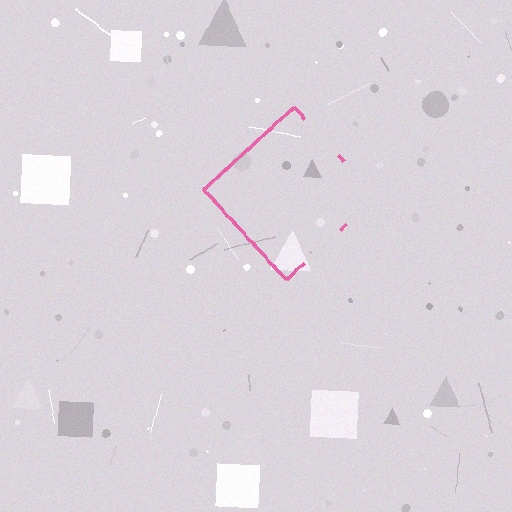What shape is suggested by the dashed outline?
The dashed outline suggests a diamond.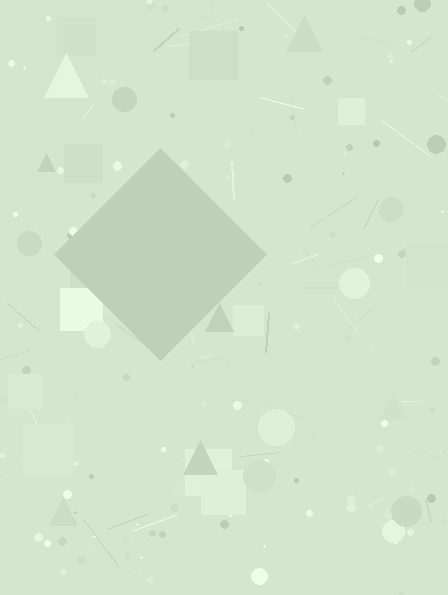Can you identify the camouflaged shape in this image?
The camouflaged shape is a diamond.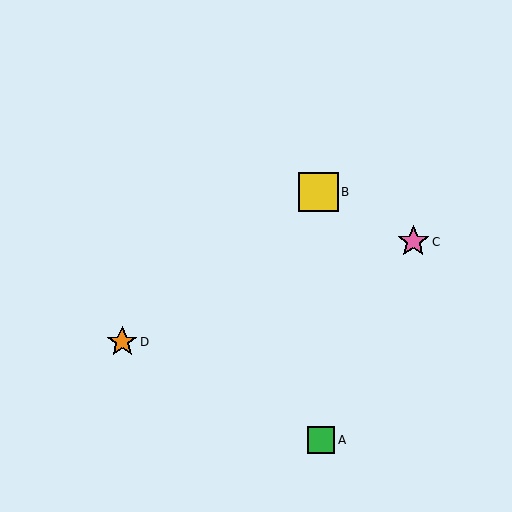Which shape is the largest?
The yellow square (labeled B) is the largest.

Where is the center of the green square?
The center of the green square is at (321, 440).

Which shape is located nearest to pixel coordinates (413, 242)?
The pink star (labeled C) at (413, 242) is nearest to that location.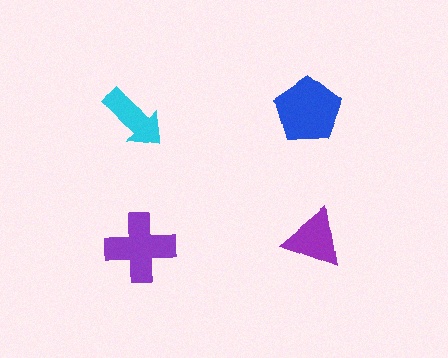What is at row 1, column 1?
A cyan arrow.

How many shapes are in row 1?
2 shapes.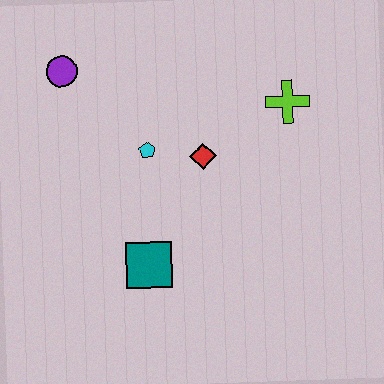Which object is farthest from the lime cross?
The purple circle is farthest from the lime cross.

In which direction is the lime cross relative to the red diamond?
The lime cross is to the right of the red diamond.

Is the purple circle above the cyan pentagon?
Yes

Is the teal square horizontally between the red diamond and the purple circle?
Yes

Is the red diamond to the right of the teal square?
Yes